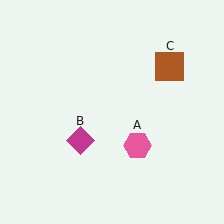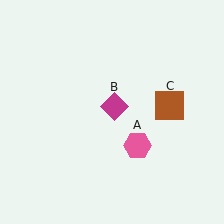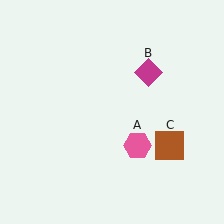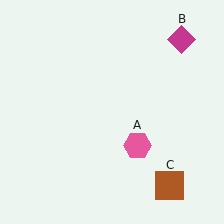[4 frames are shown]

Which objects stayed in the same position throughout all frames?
Pink hexagon (object A) remained stationary.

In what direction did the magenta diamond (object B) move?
The magenta diamond (object B) moved up and to the right.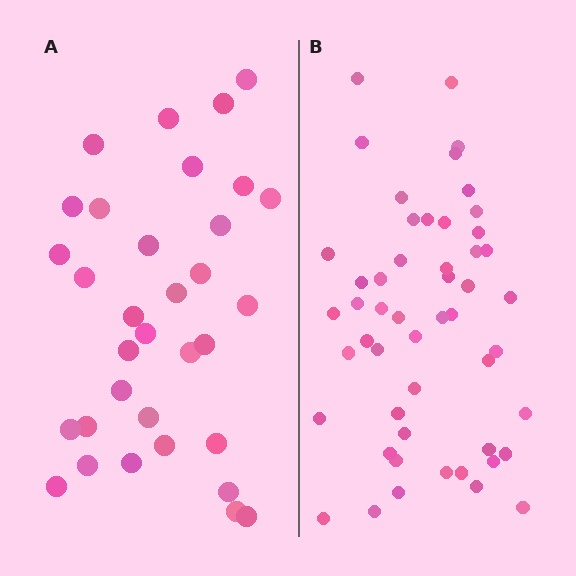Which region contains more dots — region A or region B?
Region B (the right region) has more dots.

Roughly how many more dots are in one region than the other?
Region B has approximately 20 more dots than region A.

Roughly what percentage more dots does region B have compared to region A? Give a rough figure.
About 55% more.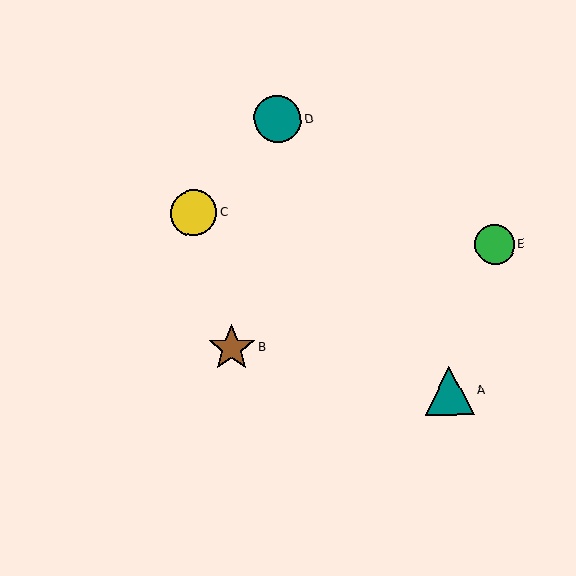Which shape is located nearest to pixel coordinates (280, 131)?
The teal circle (labeled D) at (278, 119) is nearest to that location.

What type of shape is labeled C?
Shape C is a yellow circle.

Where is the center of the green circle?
The center of the green circle is at (495, 244).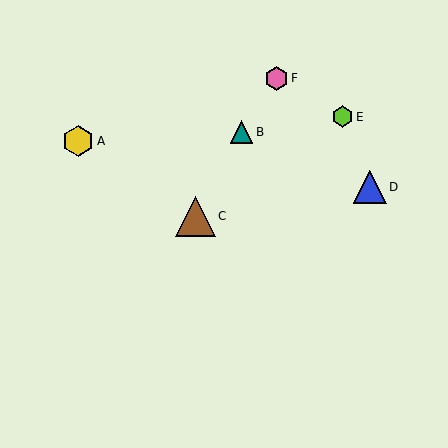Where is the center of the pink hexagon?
The center of the pink hexagon is at (277, 79).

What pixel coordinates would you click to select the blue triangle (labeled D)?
Click at (370, 187) to select the blue triangle D.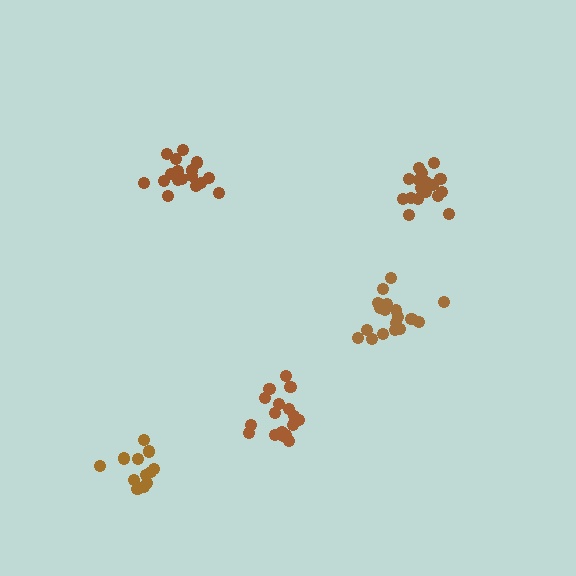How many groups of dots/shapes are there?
There are 5 groups.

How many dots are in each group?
Group 1: 17 dots, Group 2: 17 dots, Group 3: 18 dots, Group 4: 18 dots, Group 5: 12 dots (82 total).